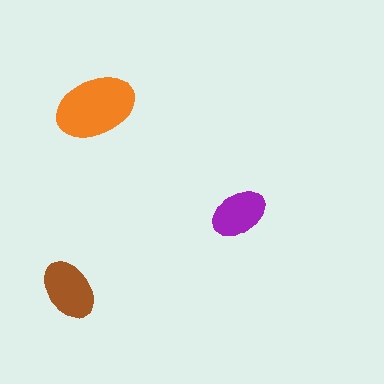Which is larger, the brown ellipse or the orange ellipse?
The orange one.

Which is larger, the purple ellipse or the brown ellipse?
The brown one.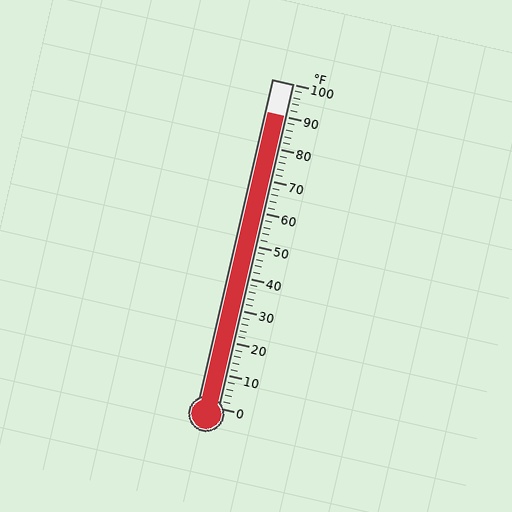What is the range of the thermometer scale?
The thermometer scale ranges from 0°F to 100°F.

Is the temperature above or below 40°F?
The temperature is above 40°F.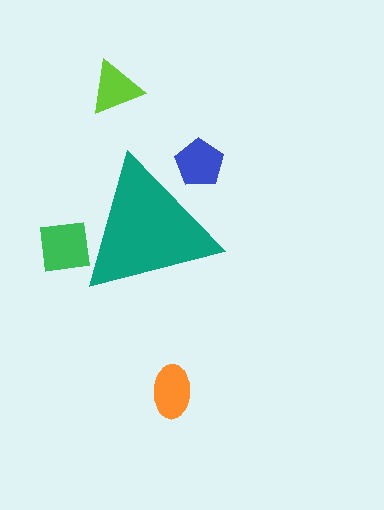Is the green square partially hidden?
Yes, the green square is partially hidden behind the teal triangle.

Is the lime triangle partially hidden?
No, the lime triangle is fully visible.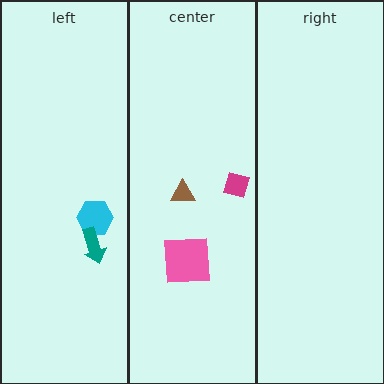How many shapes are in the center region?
3.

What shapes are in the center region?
The pink square, the brown triangle, the magenta diamond.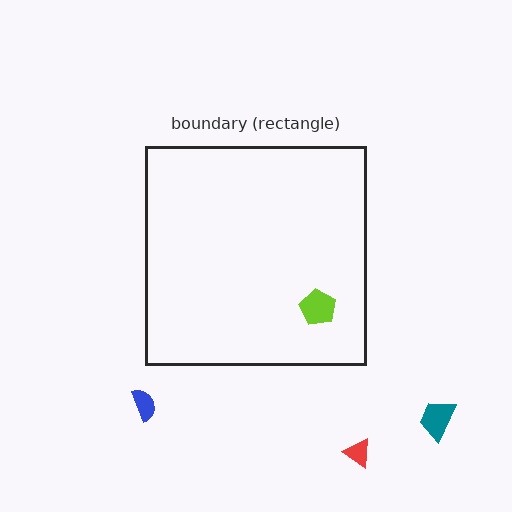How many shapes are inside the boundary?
1 inside, 3 outside.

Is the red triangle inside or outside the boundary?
Outside.